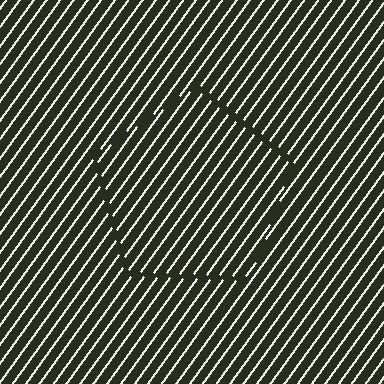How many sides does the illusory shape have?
5 sides — the line-ends trace a pentagon.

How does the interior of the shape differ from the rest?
The interior of the shape contains the same grating, shifted by half a period — the contour is defined by the phase discontinuity where line-ends from the inner and outer gratings abut.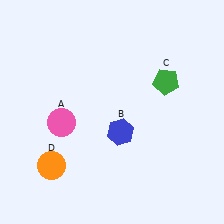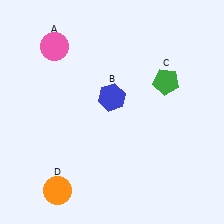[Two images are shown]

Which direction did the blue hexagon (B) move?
The blue hexagon (B) moved up.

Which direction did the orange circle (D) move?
The orange circle (D) moved down.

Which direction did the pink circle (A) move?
The pink circle (A) moved up.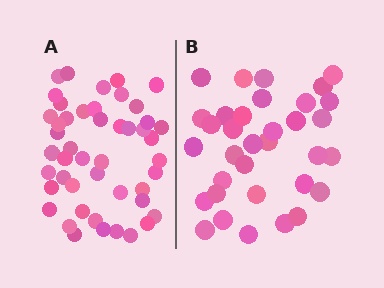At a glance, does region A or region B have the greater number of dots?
Region A (the left region) has more dots.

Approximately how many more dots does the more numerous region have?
Region A has approximately 15 more dots than region B.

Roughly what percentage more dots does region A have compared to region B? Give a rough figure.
About 40% more.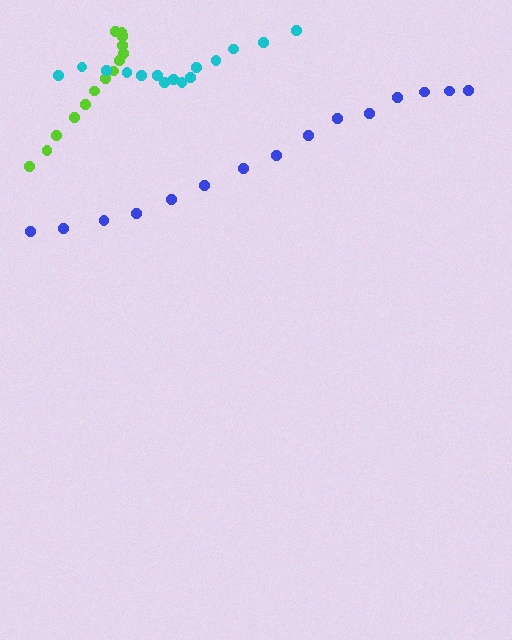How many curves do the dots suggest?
There are 3 distinct paths.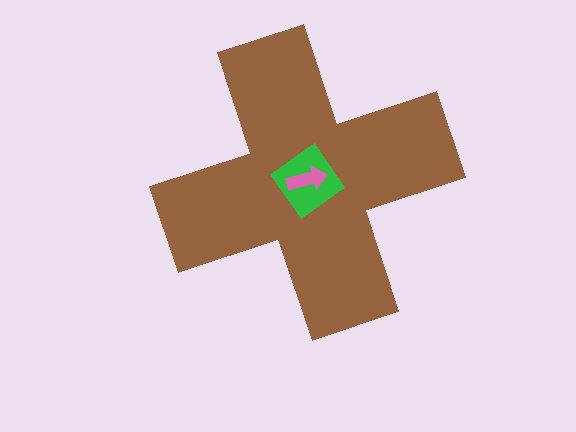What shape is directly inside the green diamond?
The pink arrow.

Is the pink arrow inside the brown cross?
Yes.